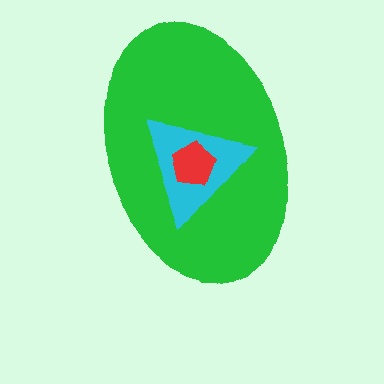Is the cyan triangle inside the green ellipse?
Yes.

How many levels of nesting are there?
3.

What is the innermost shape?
The red pentagon.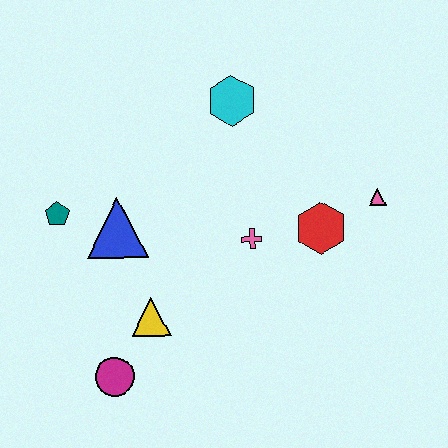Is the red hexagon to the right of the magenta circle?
Yes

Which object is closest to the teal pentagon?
The blue triangle is closest to the teal pentagon.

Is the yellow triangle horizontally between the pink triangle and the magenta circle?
Yes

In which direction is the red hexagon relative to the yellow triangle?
The red hexagon is to the right of the yellow triangle.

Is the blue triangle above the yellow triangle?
Yes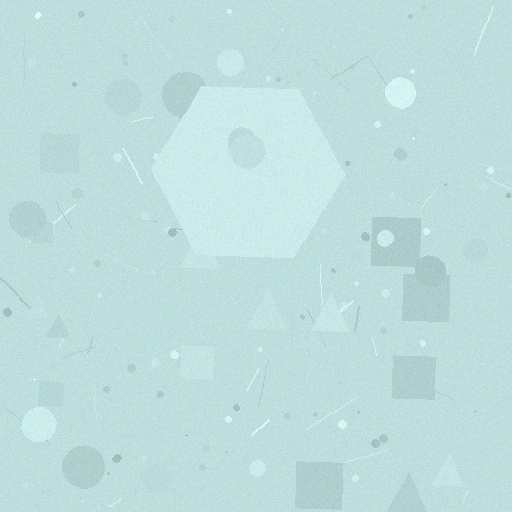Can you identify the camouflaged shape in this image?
The camouflaged shape is a hexagon.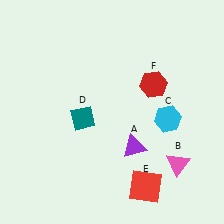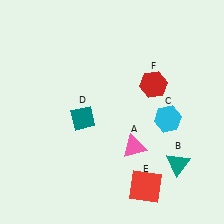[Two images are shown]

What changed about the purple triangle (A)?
In Image 1, A is purple. In Image 2, it changed to pink.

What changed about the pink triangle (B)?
In Image 1, B is pink. In Image 2, it changed to teal.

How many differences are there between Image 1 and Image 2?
There are 2 differences between the two images.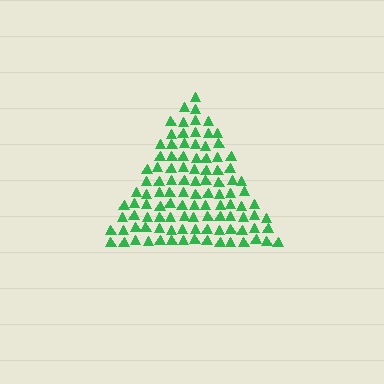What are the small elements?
The small elements are triangles.